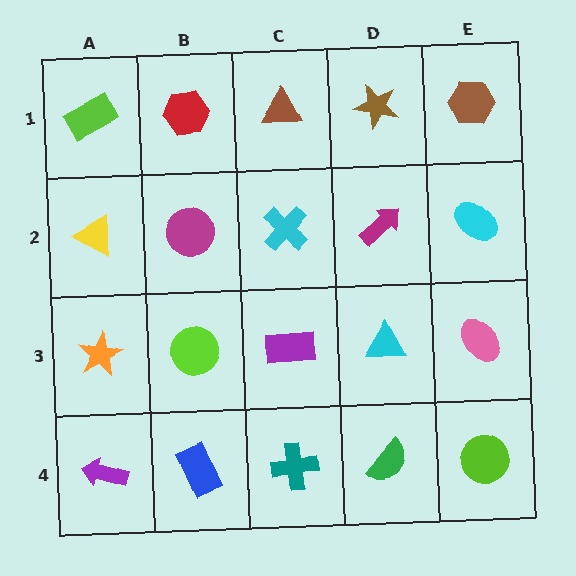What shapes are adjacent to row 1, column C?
A cyan cross (row 2, column C), a red hexagon (row 1, column B), a brown star (row 1, column D).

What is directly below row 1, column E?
A cyan ellipse.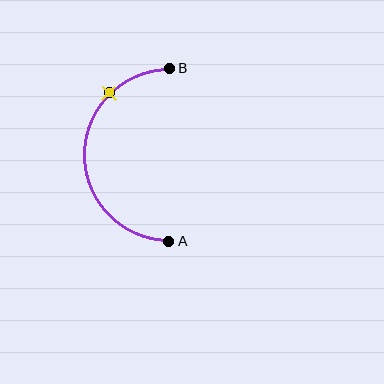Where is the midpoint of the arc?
The arc midpoint is the point on the curve farthest from the straight line joining A and B. It sits to the left of that line.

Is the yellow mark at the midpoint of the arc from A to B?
No. The yellow mark lies on the arc but is closer to endpoint B. The arc midpoint would be at the point on the curve equidistant along the arc from both A and B.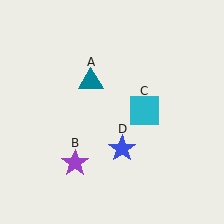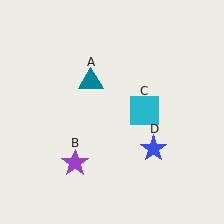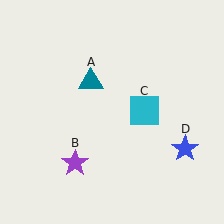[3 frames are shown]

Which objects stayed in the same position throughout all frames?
Teal triangle (object A) and purple star (object B) and cyan square (object C) remained stationary.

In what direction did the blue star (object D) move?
The blue star (object D) moved right.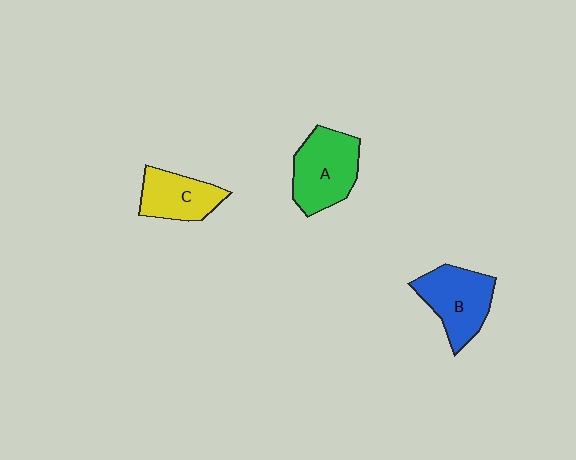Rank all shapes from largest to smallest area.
From largest to smallest: A (green), B (blue), C (yellow).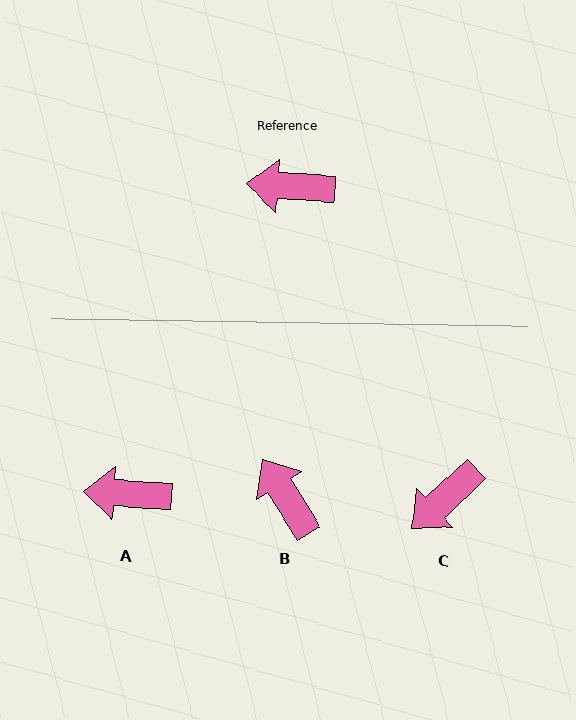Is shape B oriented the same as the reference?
No, it is off by about 55 degrees.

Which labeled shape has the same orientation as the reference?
A.